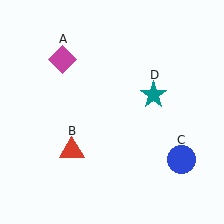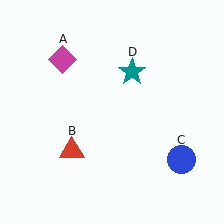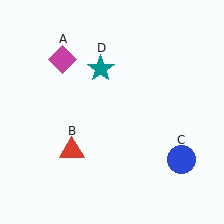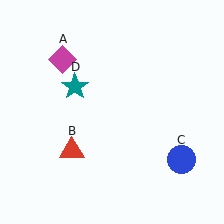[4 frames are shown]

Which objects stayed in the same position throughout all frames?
Magenta diamond (object A) and red triangle (object B) and blue circle (object C) remained stationary.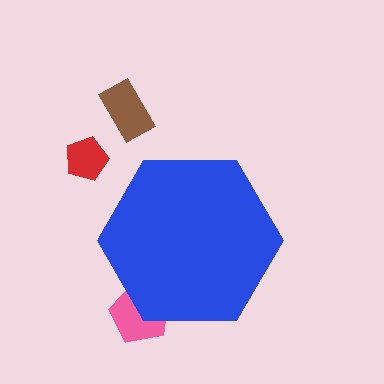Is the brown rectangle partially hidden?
No, the brown rectangle is fully visible.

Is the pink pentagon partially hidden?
Yes, the pink pentagon is partially hidden behind the blue hexagon.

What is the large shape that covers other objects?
A blue hexagon.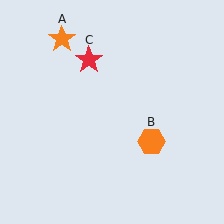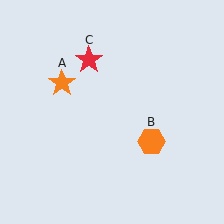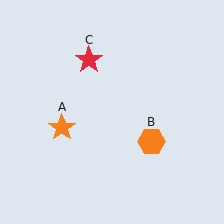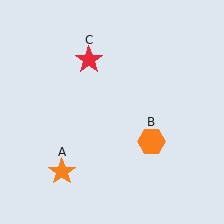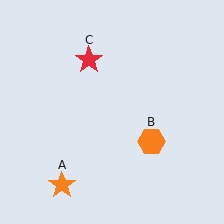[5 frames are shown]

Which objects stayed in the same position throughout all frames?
Orange hexagon (object B) and red star (object C) remained stationary.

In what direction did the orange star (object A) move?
The orange star (object A) moved down.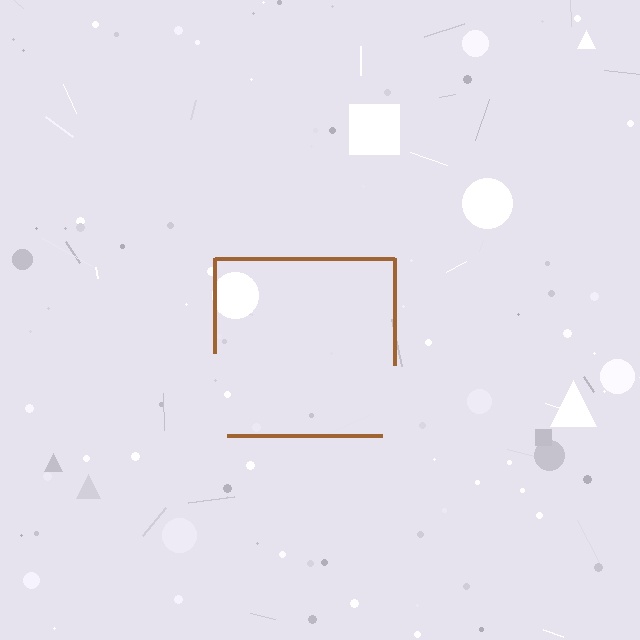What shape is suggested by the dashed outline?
The dashed outline suggests a square.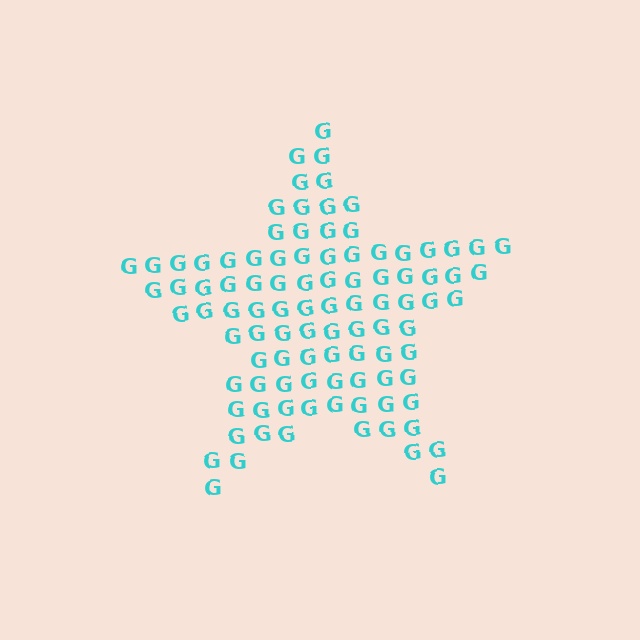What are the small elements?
The small elements are letter G's.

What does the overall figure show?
The overall figure shows a star.